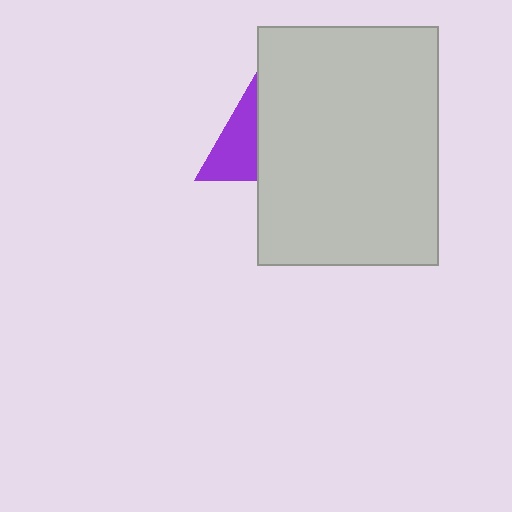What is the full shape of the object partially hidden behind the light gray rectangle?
The partially hidden object is a purple triangle.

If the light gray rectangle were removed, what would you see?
You would see the complete purple triangle.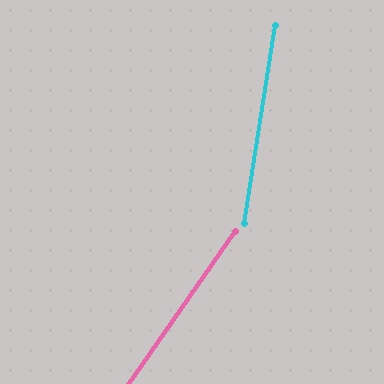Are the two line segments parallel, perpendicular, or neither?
Neither parallel nor perpendicular — they differ by about 26°.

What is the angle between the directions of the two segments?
Approximately 26 degrees.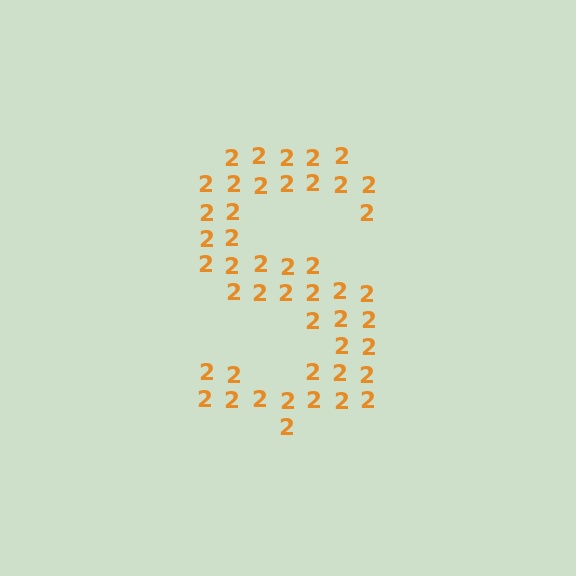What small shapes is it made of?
It is made of small digit 2's.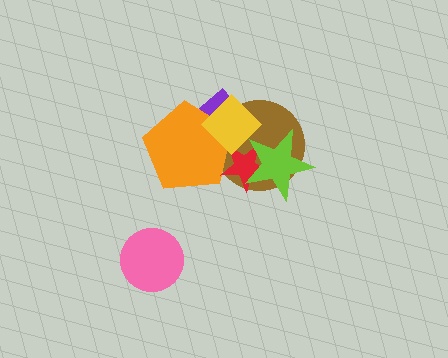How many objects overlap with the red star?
5 objects overlap with the red star.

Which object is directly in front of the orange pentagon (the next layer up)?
The red star is directly in front of the orange pentagon.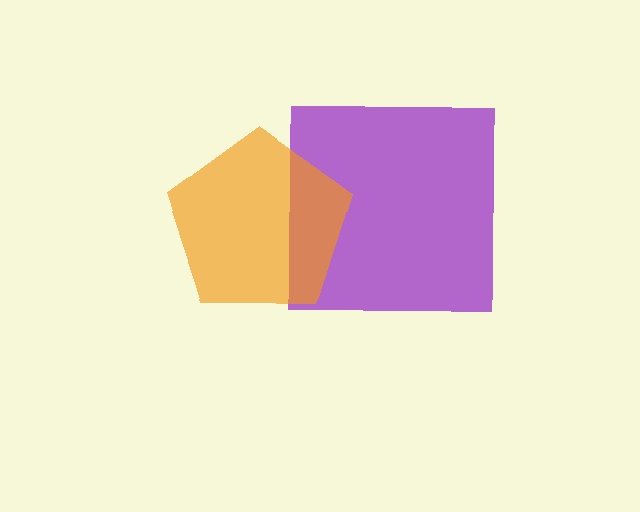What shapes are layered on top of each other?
The layered shapes are: a purple square, an orange pentagon.